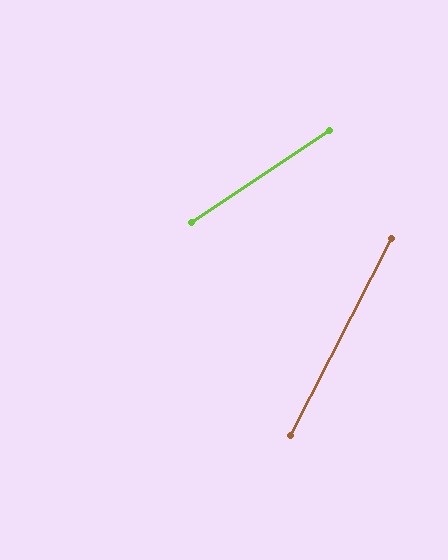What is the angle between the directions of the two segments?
Approximately 29 degrees.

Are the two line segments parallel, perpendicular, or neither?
Neither parallel nor perpendicular — they differ by about 29°.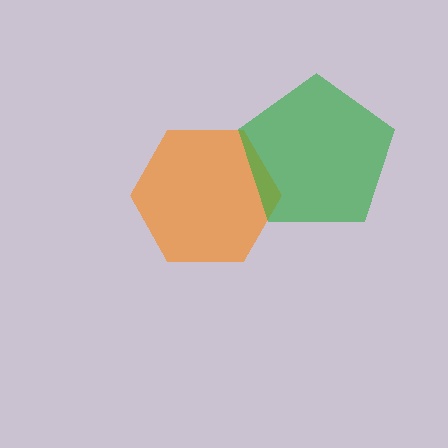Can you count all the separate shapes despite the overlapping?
Yes, there are 2 separate shapes.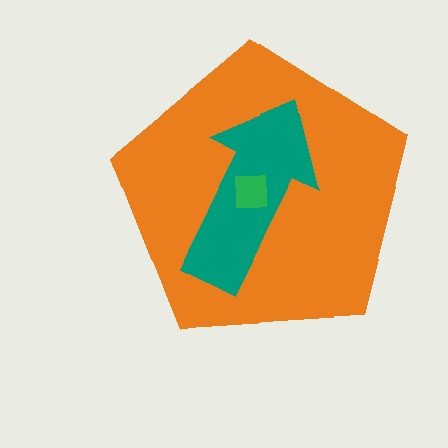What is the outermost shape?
The orange pentagon.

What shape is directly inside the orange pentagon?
The teal arrow.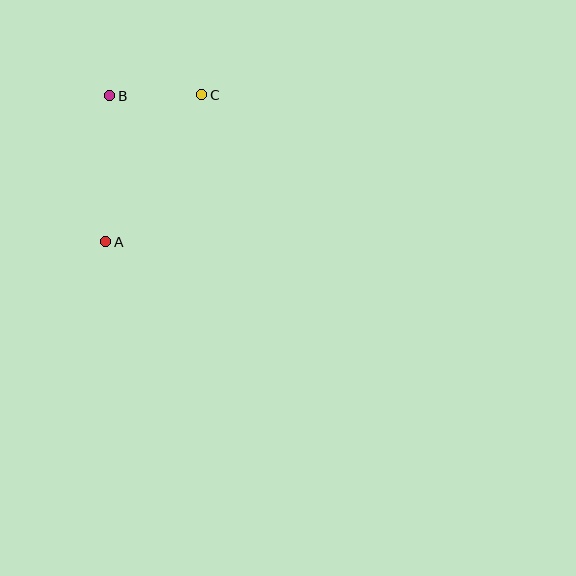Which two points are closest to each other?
Points B and C are closest to each other.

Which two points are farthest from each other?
Points A and C are farthest from each other.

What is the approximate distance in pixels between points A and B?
The distance between A and B is approximately 146 pixels.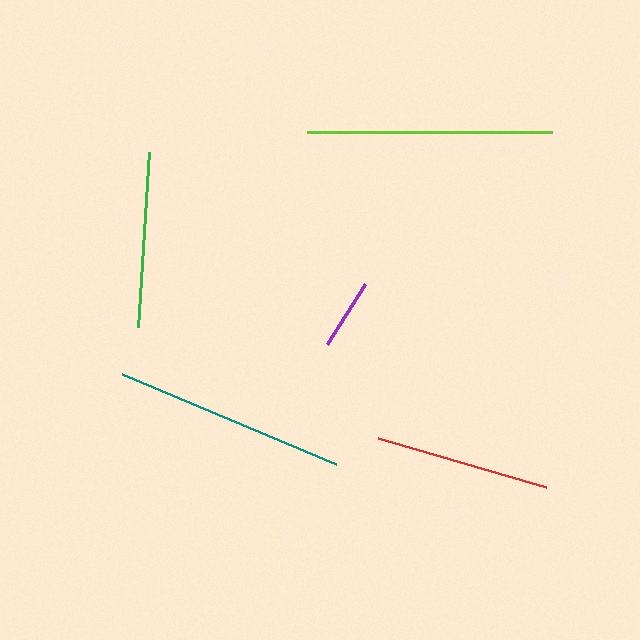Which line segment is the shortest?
The purple line is the shortest at approximately 71 pixels.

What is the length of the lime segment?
The lime segment is approximately 245 pixels long.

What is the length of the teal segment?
The teal segment is approximately 232 pixels long.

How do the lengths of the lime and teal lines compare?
The lime and teal lines are approximately the same length.